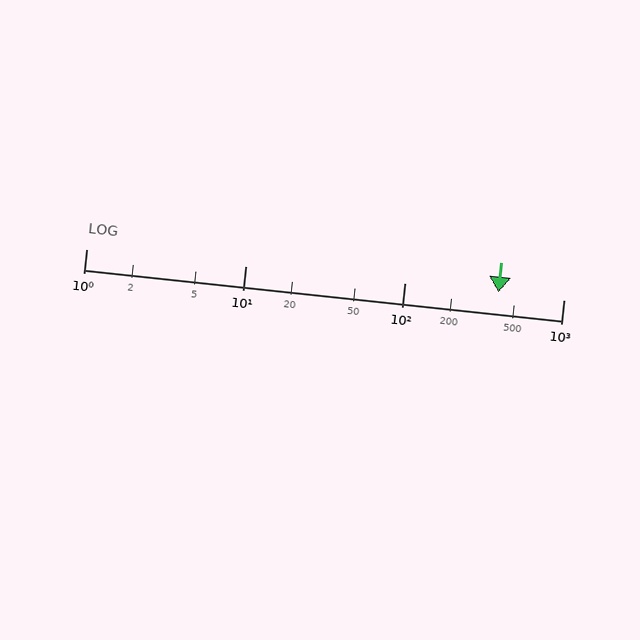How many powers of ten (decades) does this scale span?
The scale spans 3 decades, from 1 to 1000.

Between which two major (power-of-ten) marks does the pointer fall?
The pointer is between 100 and 1000.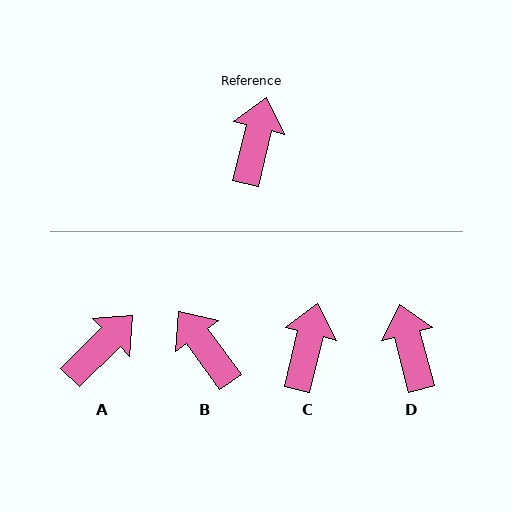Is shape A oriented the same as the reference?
No, it is off by about 31 degrees.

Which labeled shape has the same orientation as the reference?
C.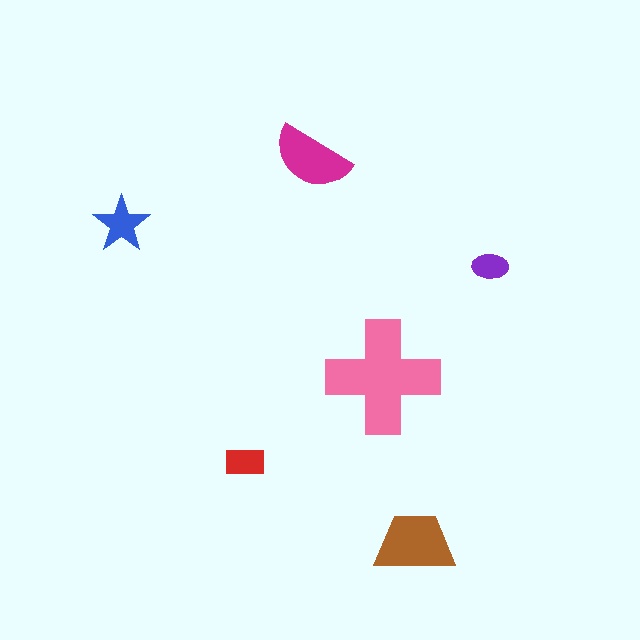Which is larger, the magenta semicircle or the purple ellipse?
The magenta semicircle.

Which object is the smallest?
The purple ellipse.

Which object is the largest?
The pink cross.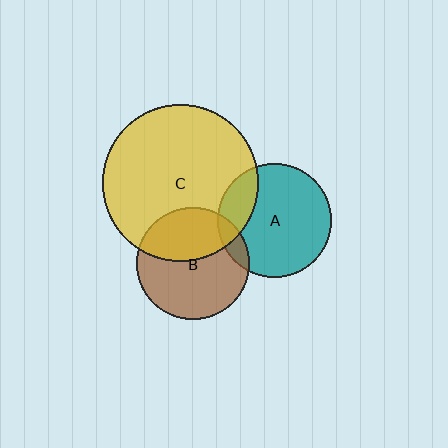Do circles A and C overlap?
Yes.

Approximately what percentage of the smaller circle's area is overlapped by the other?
Approximately 20%.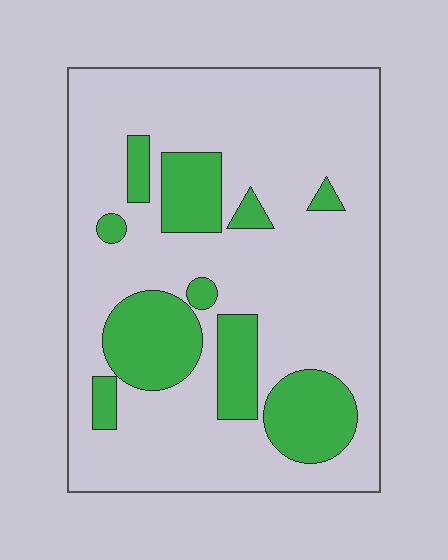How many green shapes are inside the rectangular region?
10.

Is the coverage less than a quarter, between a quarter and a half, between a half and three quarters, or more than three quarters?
Less than a quarter.